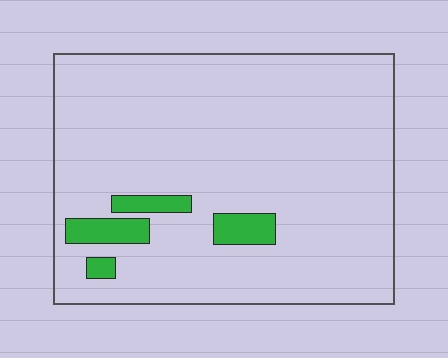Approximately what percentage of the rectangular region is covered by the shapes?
Approximately 5%.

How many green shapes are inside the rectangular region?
4.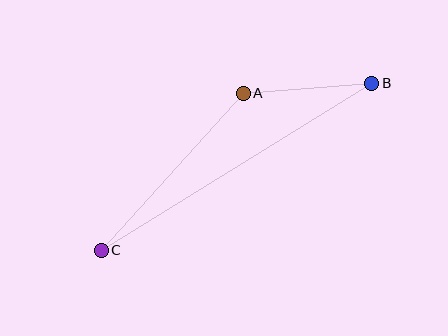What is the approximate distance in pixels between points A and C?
The distance between A and C is approximately 212 pixels.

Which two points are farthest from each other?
Points B and C are farthest from each other.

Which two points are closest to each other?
Points A and B are closest to each other.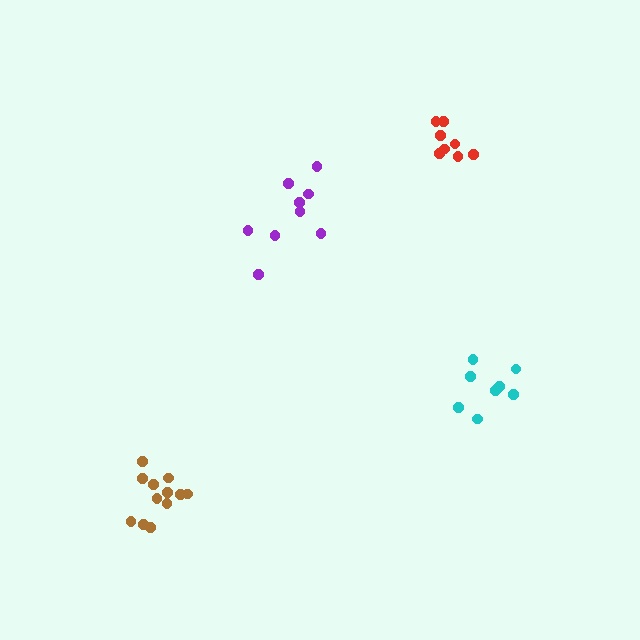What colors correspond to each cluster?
The clusters are colored: purple, cyan, brown, red.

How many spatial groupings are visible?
There are 4 spatial groupings.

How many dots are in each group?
Group 1: 9 dots, Group 2: 8 dots, Group 3: 12 dots, Group 4: 8 dots (37 total).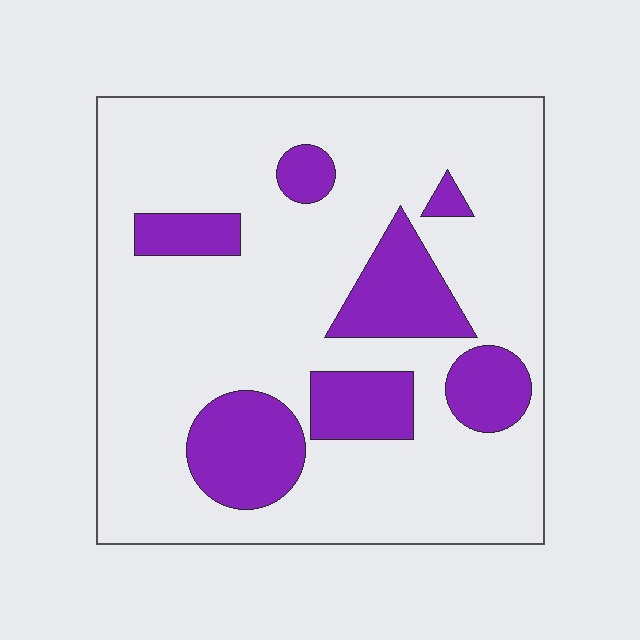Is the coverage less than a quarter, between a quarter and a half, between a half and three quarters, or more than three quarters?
Less than a quarter.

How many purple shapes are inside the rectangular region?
7.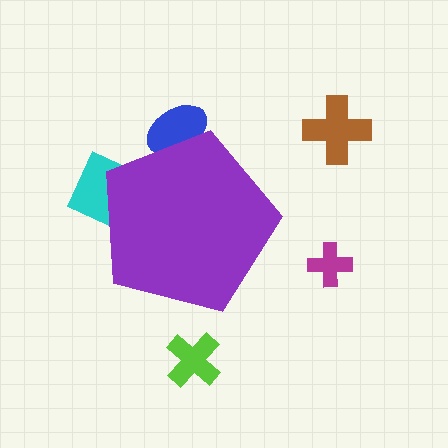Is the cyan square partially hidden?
Yes, the cyan square is partially hidden behind the purple pentagon.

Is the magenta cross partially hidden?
No, the magenta cross is fully visible.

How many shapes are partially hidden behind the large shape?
2 shapes are partially hidden.